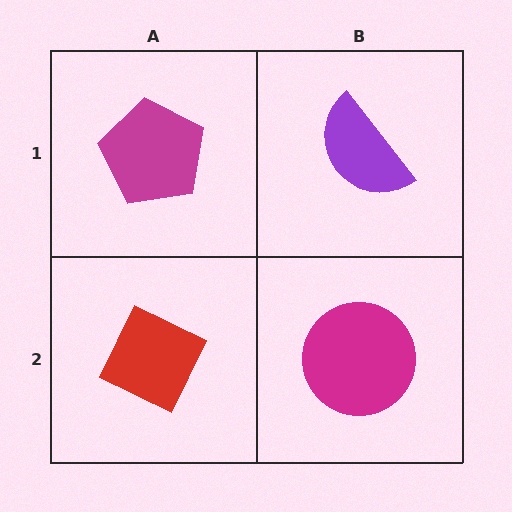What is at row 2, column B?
A magenta circle.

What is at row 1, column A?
A magenta pentagon.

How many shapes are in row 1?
2 shapes.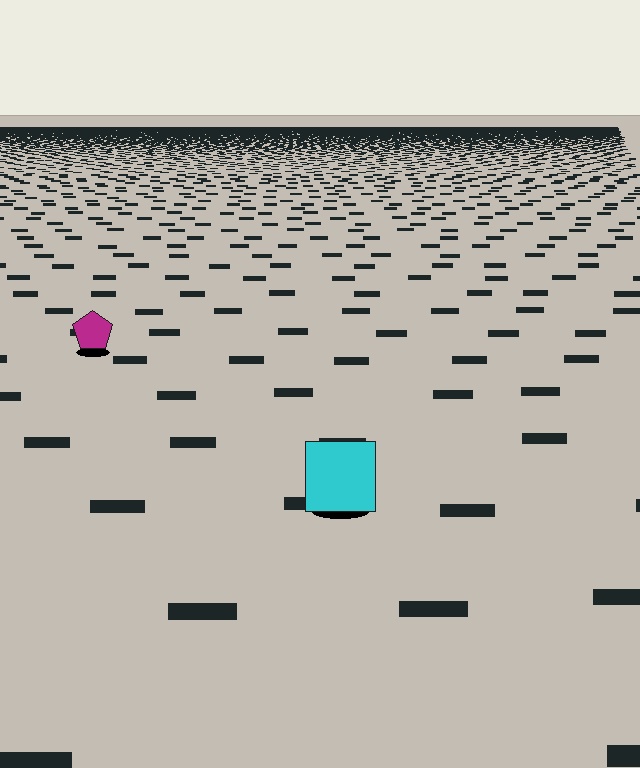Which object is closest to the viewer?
The cyan square is closest. The texture marks near it are larger and more spread out.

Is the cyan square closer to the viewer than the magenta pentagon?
Yes. The cyan square is closer — you can tell from the texture gradient: the ground texture is coarser near it.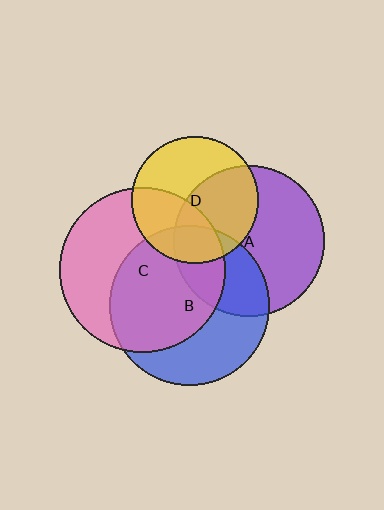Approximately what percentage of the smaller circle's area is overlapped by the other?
Approximately 35%.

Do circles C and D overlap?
Yes.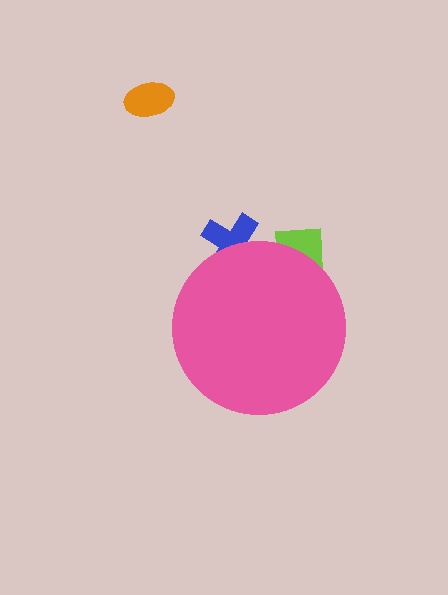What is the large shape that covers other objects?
A pink circle.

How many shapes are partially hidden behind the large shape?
2 shapes are partially hidden.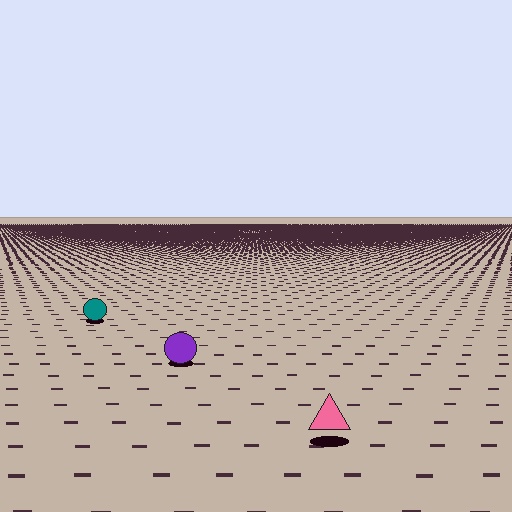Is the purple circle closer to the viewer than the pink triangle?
No. The pink triangle is closer — you can tell from the texture gradient: the ground texture is coarser near it.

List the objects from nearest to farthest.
From nearest to farthest: the pink triangle, the purple circle, the teal circle.